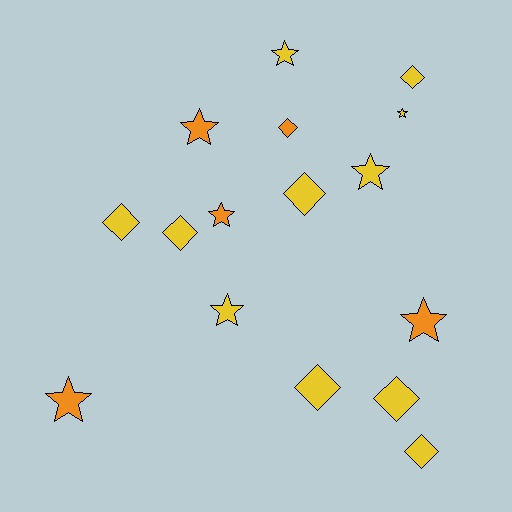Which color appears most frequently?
Yellow, with 11 objects.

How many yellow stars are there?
There are 4 yellow stars.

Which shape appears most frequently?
Diamond, with 8 objects.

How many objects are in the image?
There are 16 objects.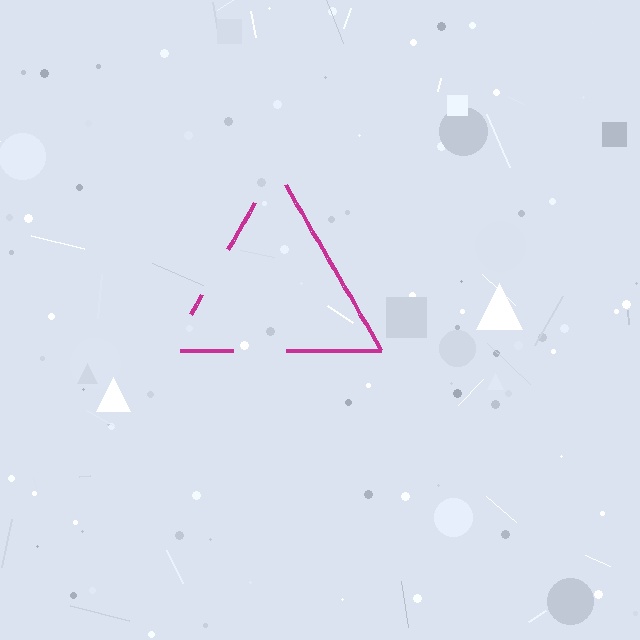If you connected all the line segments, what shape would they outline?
They would outline a triangle.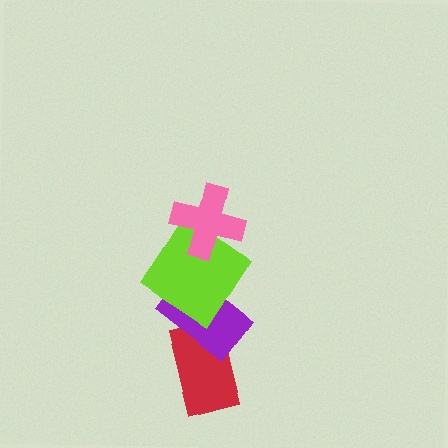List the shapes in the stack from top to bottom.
From top to bottom: the pink cross, the lime diamond, the purple rectangle, the red rectangle.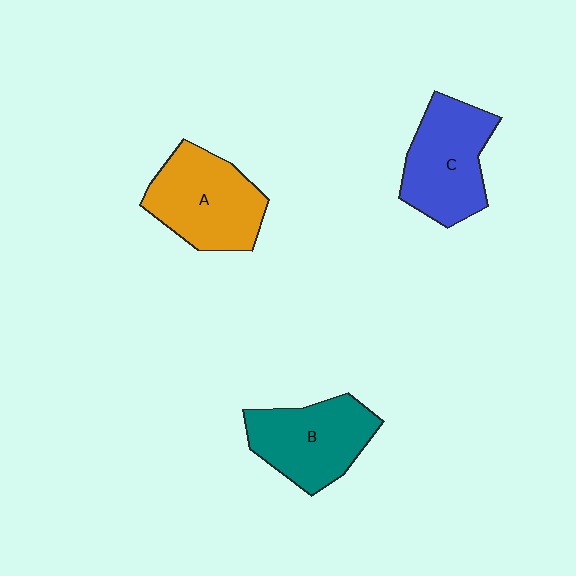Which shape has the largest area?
Shape A (orange).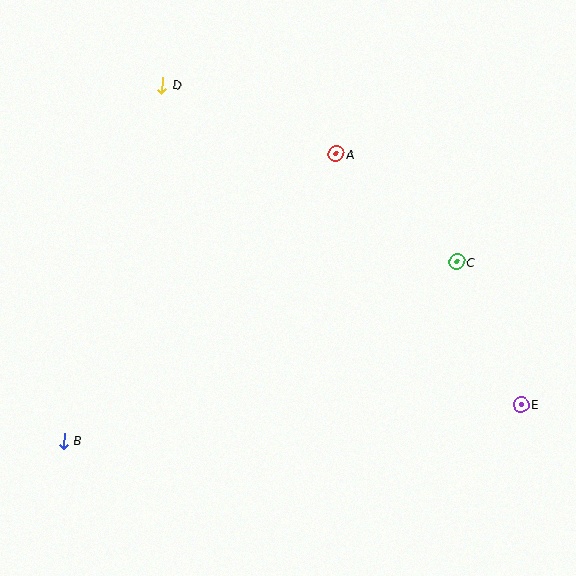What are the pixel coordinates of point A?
Point A is at (336, 154).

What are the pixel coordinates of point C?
Point C is at (457, 262).